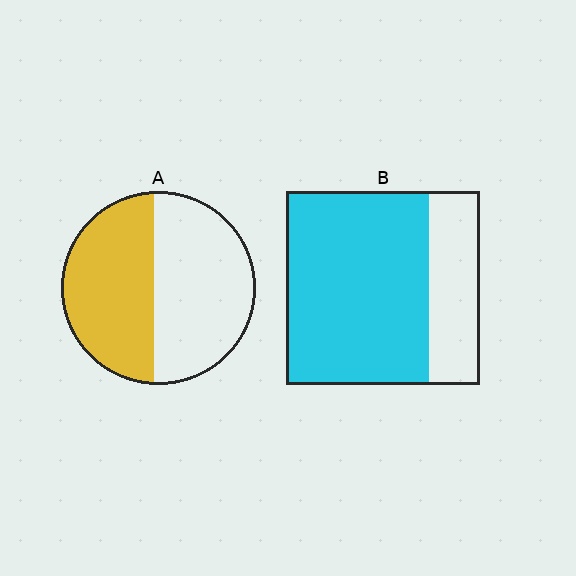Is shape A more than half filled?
Roughly half.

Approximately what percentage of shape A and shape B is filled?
A is approximately 45% and B is approximately 75%.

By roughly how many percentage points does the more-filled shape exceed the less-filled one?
By roughly 25 percentage points (B over A).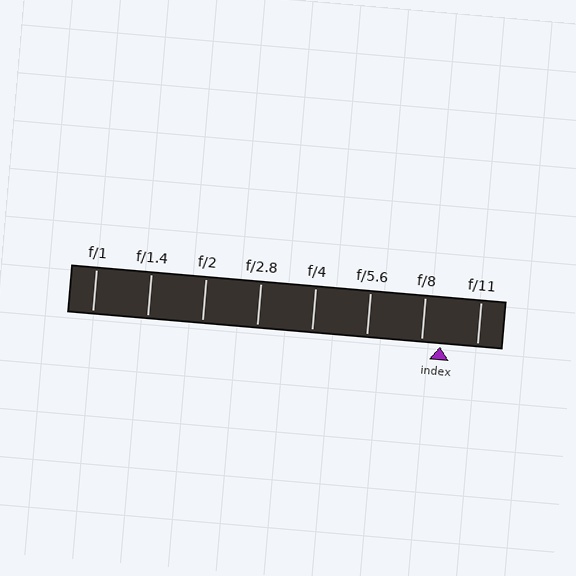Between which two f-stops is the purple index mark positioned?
The index mark is between f/8 and f/11.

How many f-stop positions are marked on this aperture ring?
There are 8 f-stop positions marked.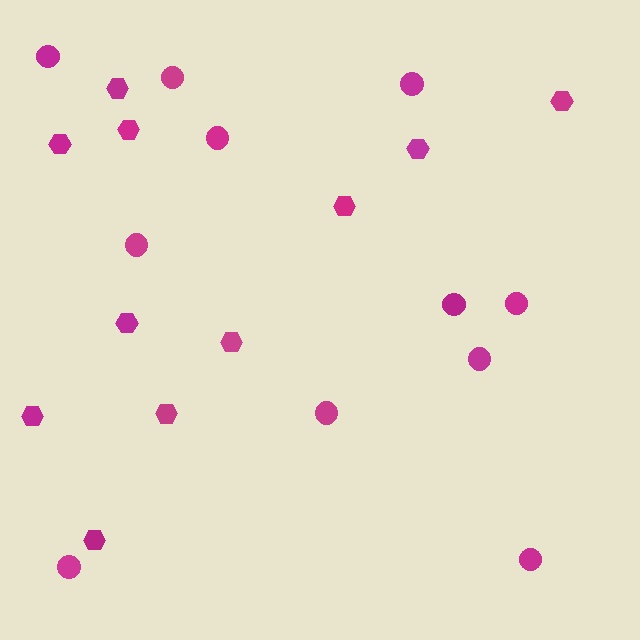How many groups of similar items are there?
There are 2 groups: one group of circles (11) and one group of hexagons (11).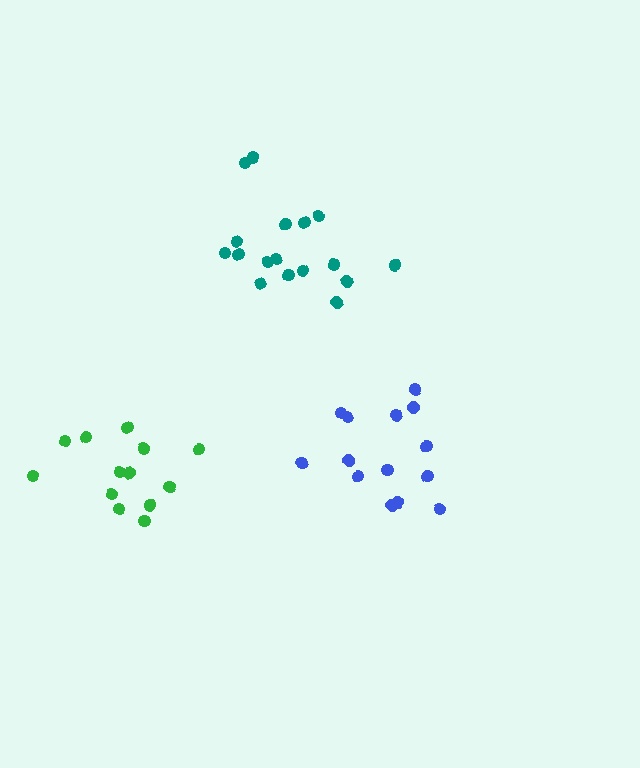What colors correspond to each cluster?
The clusters are colored: teal, green, blue.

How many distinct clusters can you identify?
There are 3 distinct clusters.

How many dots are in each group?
Group 1: 17 dots, Group 2: 13 dots, Group 3: 14 dots (44 total).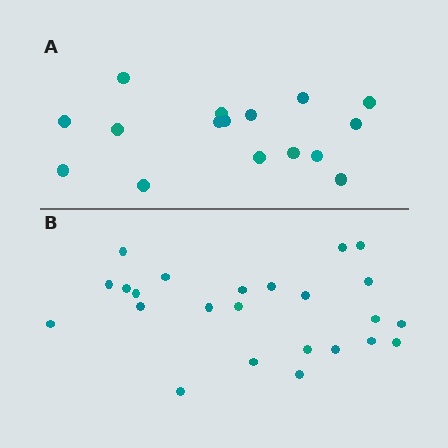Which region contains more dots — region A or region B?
Region B (the bottom region) has more dots.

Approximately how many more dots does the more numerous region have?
Region B has roughly 8 or so more dots than region A.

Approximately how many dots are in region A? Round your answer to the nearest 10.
About 20 dots. (The exact count is 16, which rounds to 20.)